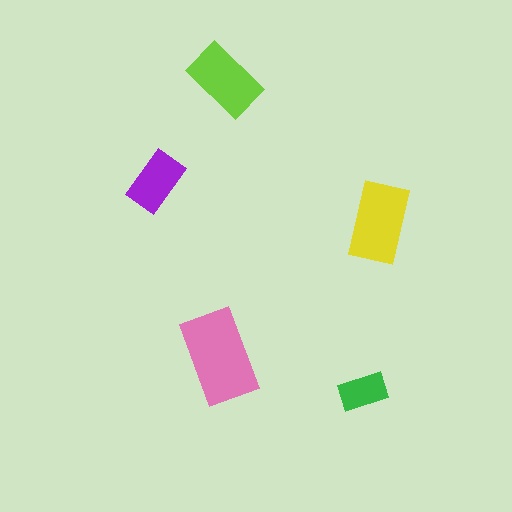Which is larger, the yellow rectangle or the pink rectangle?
The pink one.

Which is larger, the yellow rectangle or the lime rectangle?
The yellow one.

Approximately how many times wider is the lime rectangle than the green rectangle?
About 1.5 times wider.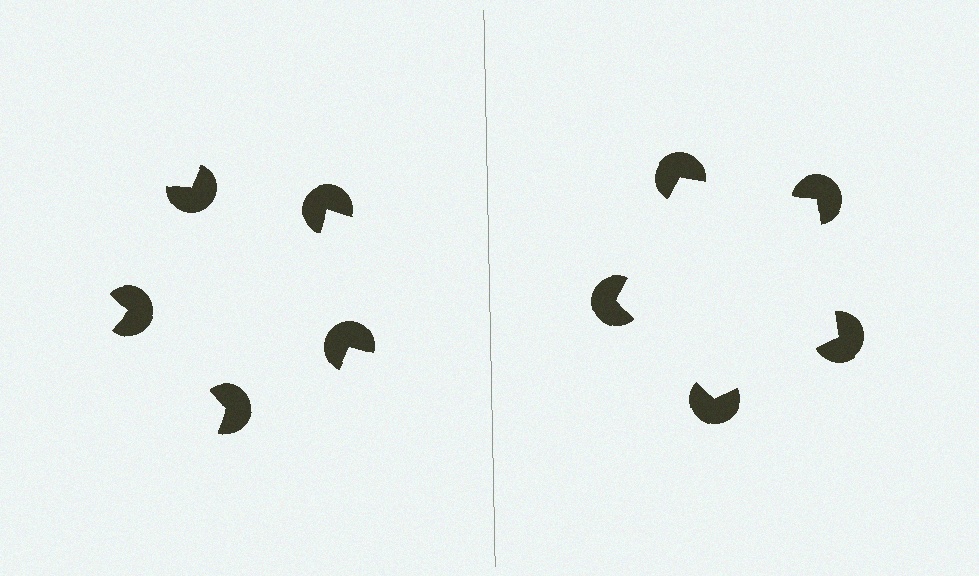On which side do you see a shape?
An illusory pentagon appears on the right side. On the left side the wedge cuts are rotated, so no coherent shape forms.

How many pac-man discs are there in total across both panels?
10 — 5 on each side.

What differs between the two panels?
The pac-man discs are positioned identically on both sides; only the wedge orientations differ. On the right they align to a pentagon; on the left they are misaligned.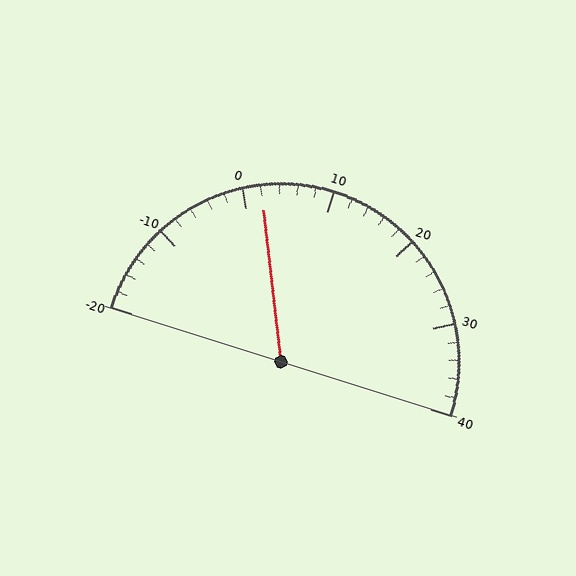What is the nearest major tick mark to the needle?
The nearest major tick mark is 0.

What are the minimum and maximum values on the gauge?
The gauge ranges from -20 to 40.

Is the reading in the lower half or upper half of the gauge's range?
The reading is in the lower half of the range (-20 to 40).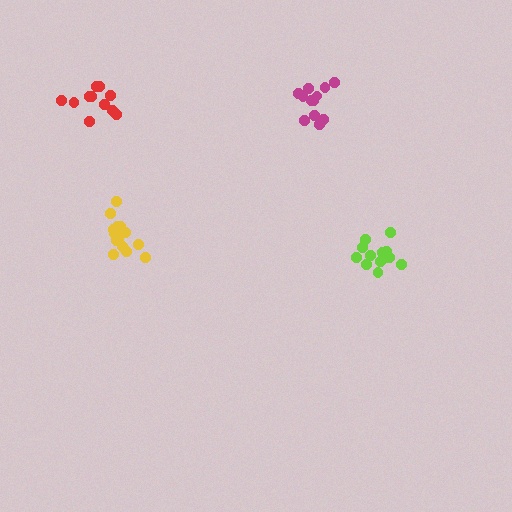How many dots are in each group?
Group 1: 12 dots, Group 2: 14 dots, Group 3: 11 dots, Group 4: 13 dots (50 total).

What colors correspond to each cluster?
The clusters are colored: magenta, yellow, red, lime.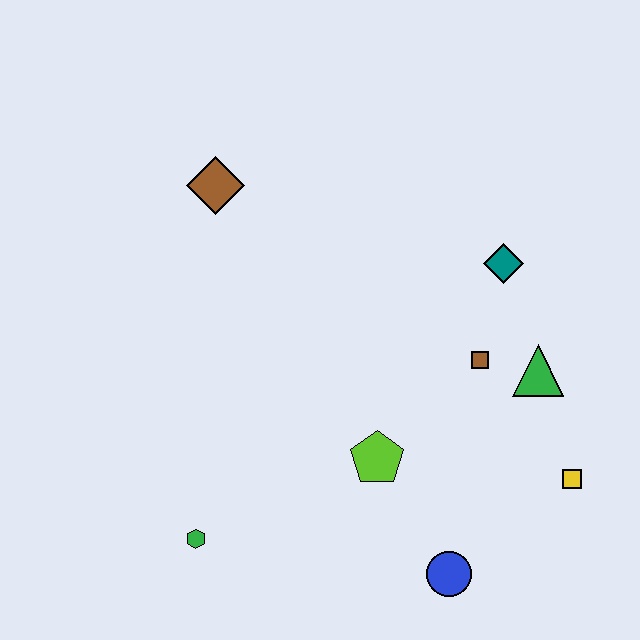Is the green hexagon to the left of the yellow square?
Yes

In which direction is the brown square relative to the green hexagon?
The brown square is to the right of the green hexagon.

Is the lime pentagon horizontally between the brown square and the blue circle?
No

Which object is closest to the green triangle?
The brown square is closest to the green triangle.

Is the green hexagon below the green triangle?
Yes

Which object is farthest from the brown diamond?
The yellow square is farthest from the brown diamond.